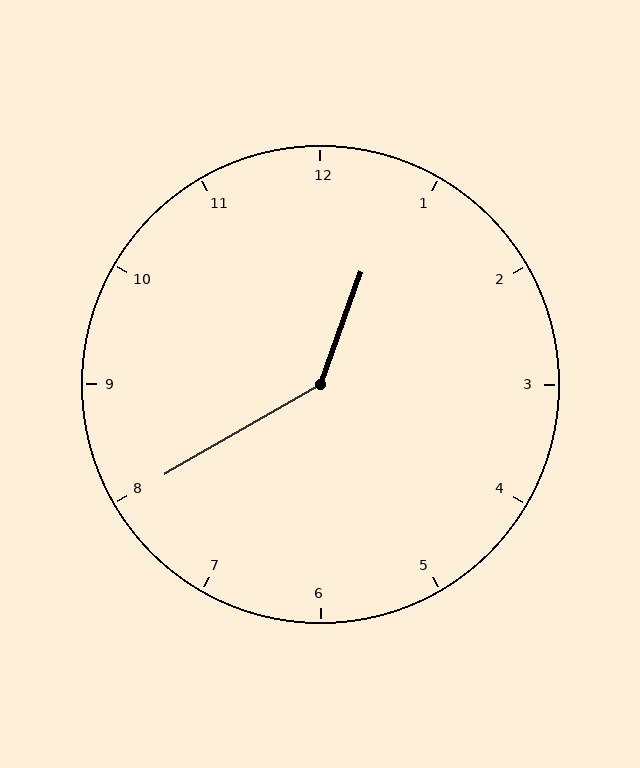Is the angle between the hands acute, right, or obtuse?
It is obtuse.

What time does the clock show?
12:40.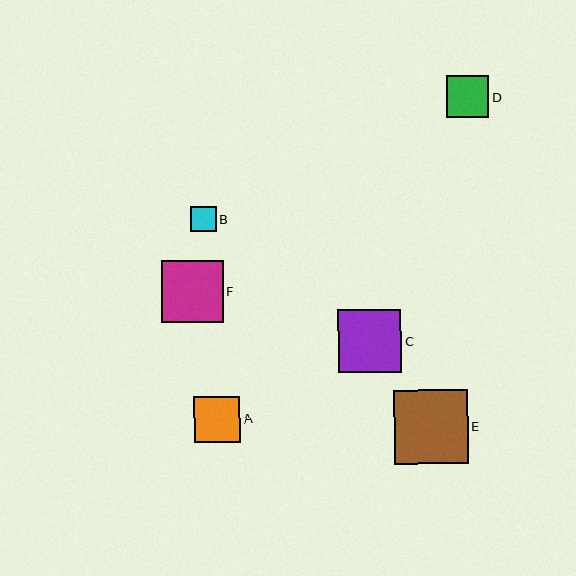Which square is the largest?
Square E is the largest with a size of approximately 74 pixels.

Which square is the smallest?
Square B is the smallest with a size of approximately 26 pixels.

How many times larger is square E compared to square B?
Square E is approximately 2.9 times the size of square B.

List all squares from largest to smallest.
From largest to smallest: E, C, F, A, D, B.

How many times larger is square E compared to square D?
Square E is approximately 1.8 times the size of square D.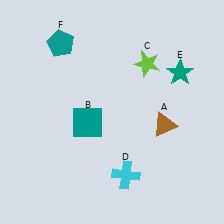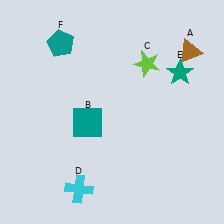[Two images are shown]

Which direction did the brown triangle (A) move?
The brown triangle (A) moved up.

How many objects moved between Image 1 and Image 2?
2 objects moved between the two images.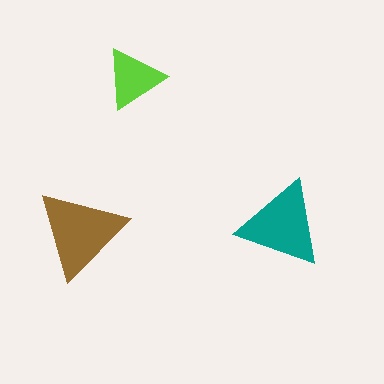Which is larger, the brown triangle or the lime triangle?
The brown one.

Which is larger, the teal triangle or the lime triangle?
The teal one.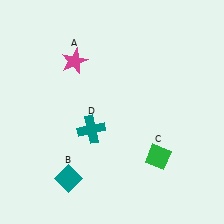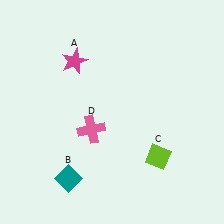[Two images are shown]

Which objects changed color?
C changed from green to lime. D changed from teal to pink.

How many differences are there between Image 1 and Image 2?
There are 2 differences between the two images.